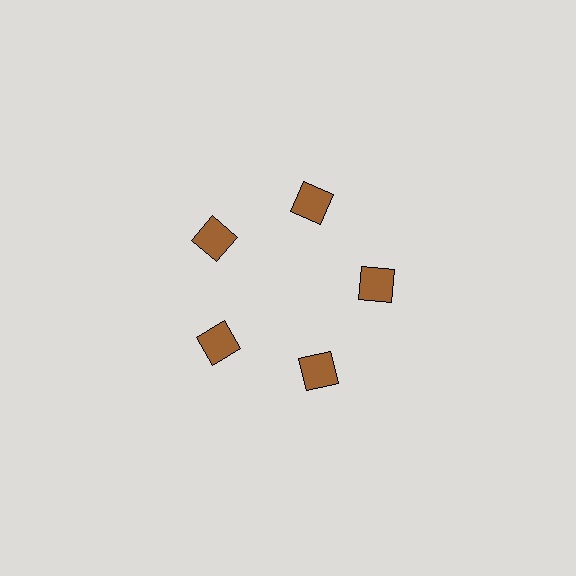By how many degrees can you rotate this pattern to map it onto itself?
The pattern maps onto itself every 72 degrees of rotation.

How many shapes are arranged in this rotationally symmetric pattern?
There are 5 shapes, arranged in 5 groups of 1.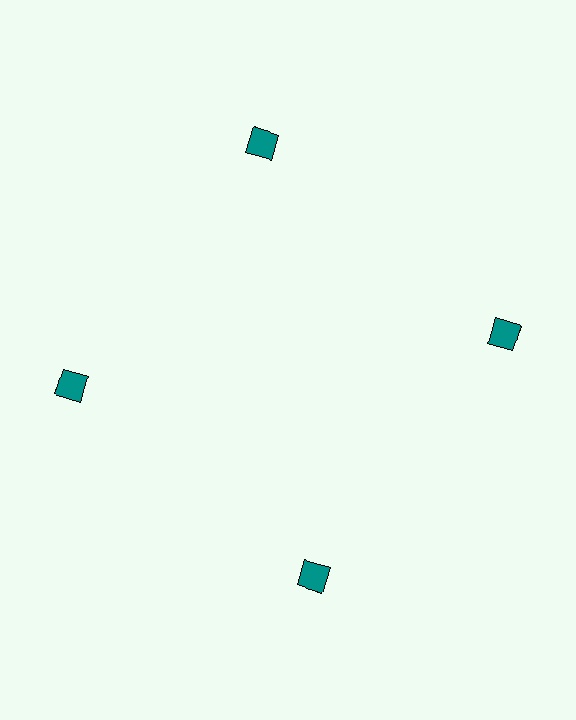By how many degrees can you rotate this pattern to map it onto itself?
The pattern maps onto itself every 90 degrees of rotation.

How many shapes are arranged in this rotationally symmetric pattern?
There are 4 shapes, arranged in 4 groups of 1.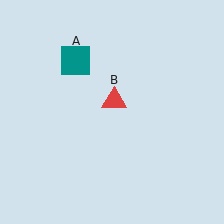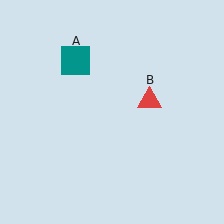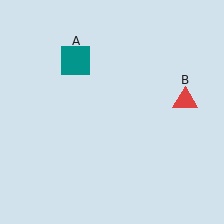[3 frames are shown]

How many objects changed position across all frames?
1 object changed position: red triangle (object B).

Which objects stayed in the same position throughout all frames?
Teal square (object A) remained stationary.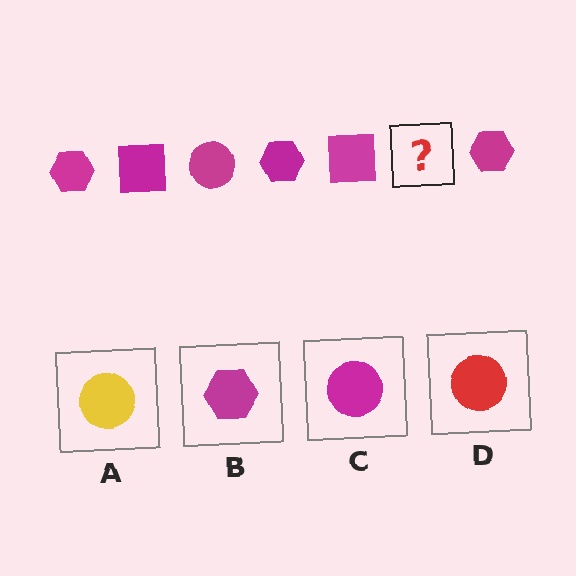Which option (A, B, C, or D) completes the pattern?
C.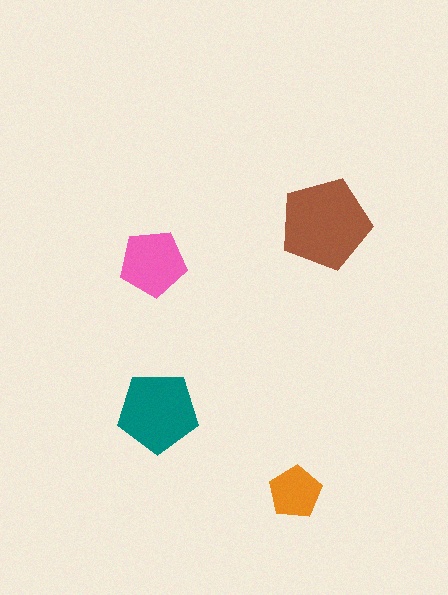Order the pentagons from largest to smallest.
the brown one, the teal one, the pink one, the orange one.